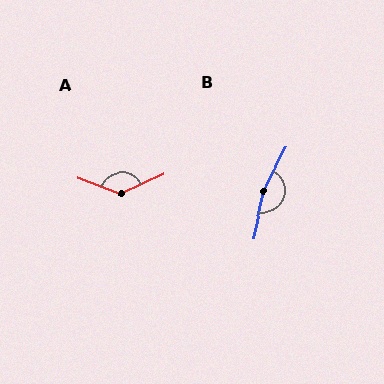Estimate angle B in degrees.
Approximately 164 degrees.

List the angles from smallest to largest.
A (135°), B (164°).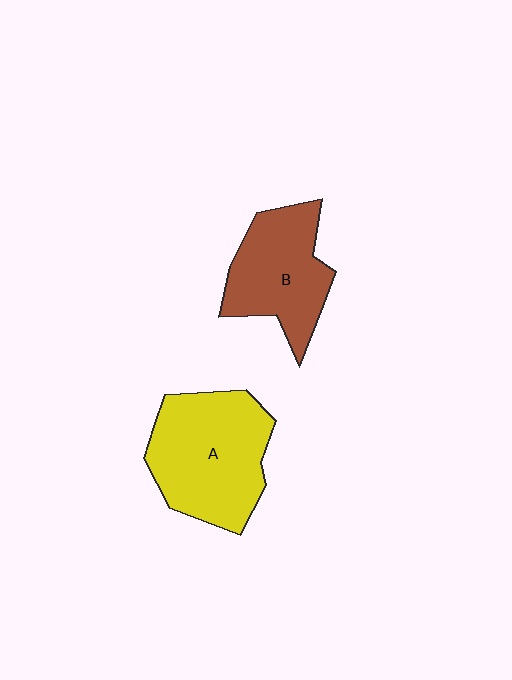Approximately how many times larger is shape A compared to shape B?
Approximately 1.3 times.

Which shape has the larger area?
Shape A (yellow).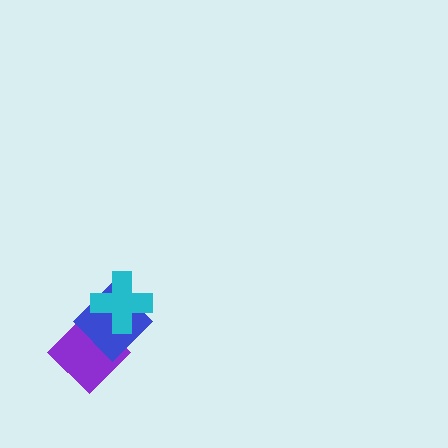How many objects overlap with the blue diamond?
2 objects overlap with the blue diamond.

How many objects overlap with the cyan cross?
2 objects overlap with the cyan cross.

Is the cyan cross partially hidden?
No, no other shape covers it.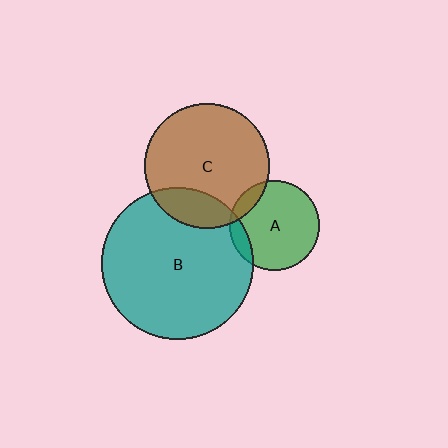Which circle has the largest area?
Circle B (teal).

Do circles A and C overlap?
Yes.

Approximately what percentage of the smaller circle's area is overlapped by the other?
Approximately 10%.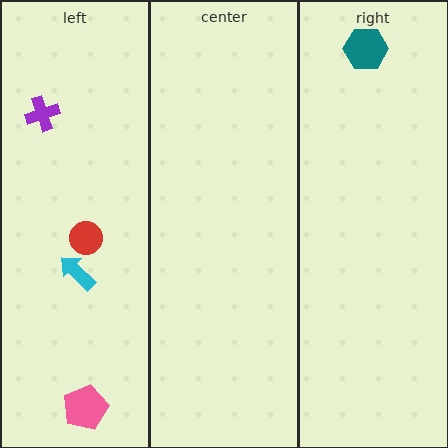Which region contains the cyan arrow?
The left region.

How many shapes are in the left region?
4.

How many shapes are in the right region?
1.